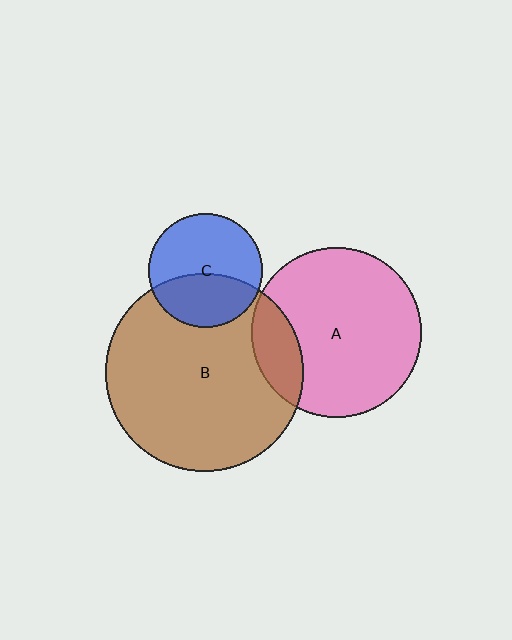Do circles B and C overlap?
Yes.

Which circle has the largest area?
Circle B (brown).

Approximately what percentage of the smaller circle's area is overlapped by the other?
Approximately 40%.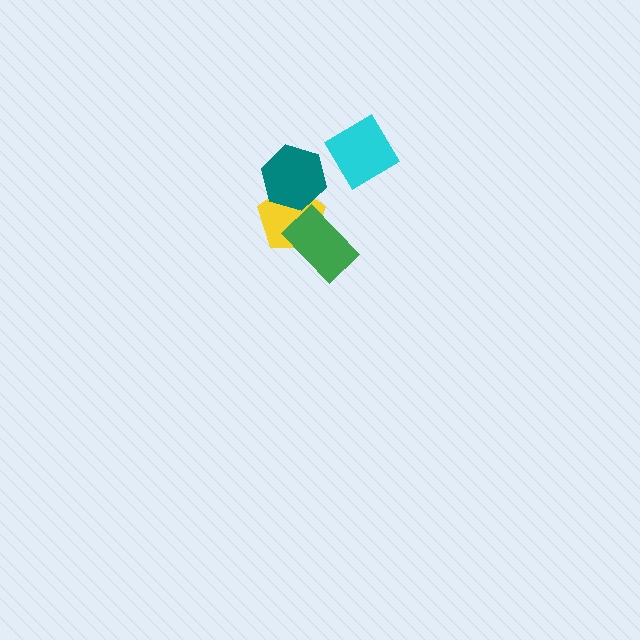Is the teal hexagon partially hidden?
No, no other shape covers it.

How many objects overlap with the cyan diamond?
0 objects overlap with the cyan diamond.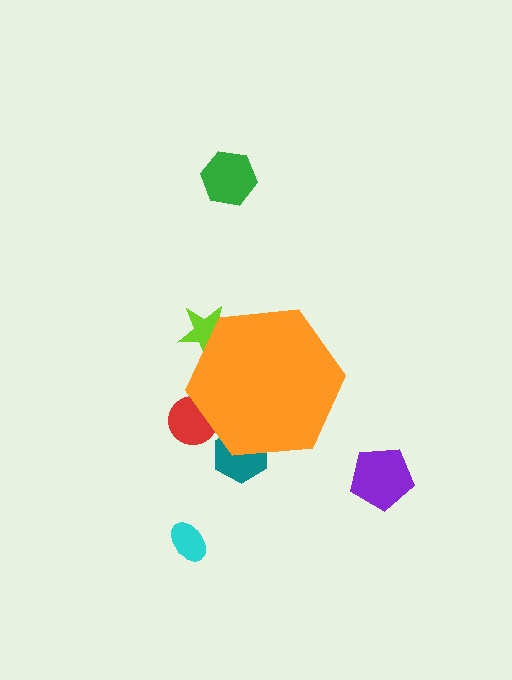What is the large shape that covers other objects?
An orange hexagon.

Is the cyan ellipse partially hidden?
No, the cyan ellipse is fully visible.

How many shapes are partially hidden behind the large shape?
3 shapes are partially hidden.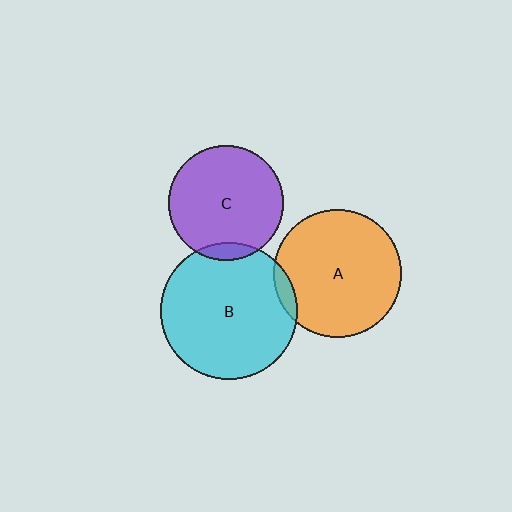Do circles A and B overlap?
Yes.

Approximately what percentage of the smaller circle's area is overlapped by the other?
Approximately 5%.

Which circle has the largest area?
Circle B (cyan).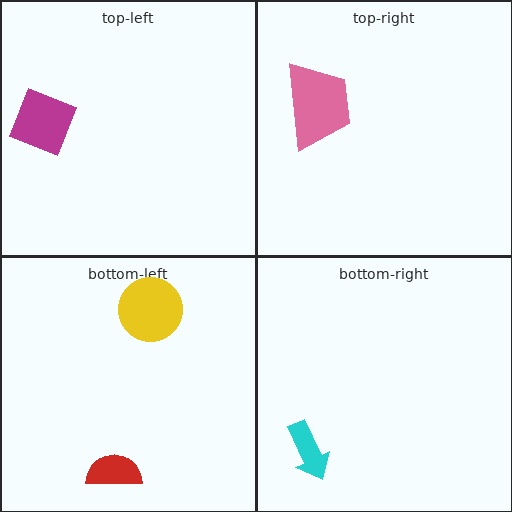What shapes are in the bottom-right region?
The cyan arrow.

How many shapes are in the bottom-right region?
1.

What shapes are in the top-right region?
The pink trapezoid.